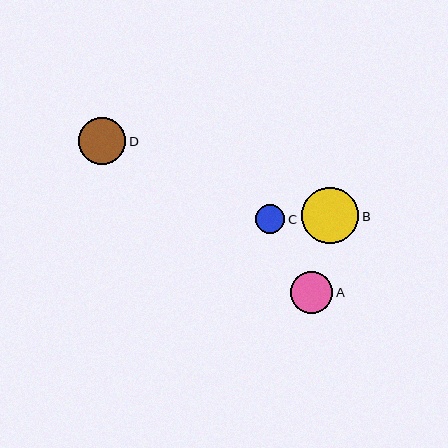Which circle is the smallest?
Circle C is the smallest with a size of approximately 29 pixels.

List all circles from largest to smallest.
From largest to smallest: B, D, A, C.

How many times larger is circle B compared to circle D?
Circle B is approximately 1.2 times the size of circle D.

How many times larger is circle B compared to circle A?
Circle B is approximately 1.4 times the size of circle A.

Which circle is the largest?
Circle B is the largest with a size of approximately 57 pixels.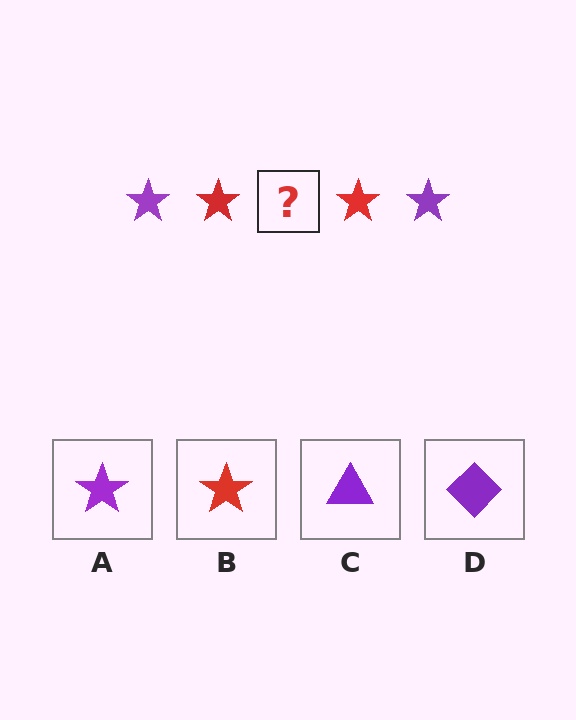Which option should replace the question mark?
Option A.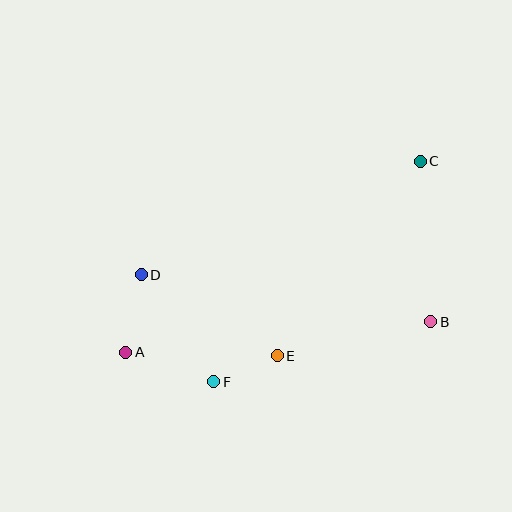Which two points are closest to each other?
Points E and F are closest to each other.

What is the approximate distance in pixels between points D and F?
The distance between D and F is approximately 129 pixels.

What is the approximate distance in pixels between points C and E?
The distance between C and E is approximately 241 pixels.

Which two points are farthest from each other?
Points A and C are farthest from each other.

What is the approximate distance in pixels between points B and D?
The distance between B and D is approximately 293 pixels.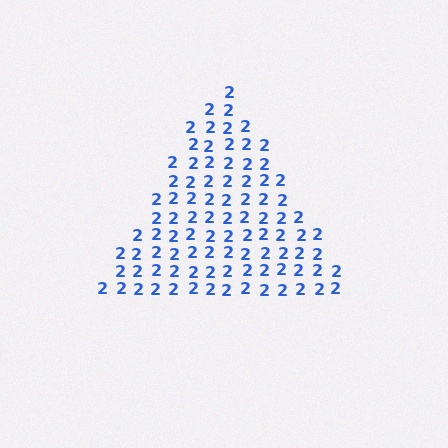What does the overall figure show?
The overall figure shows a triangle.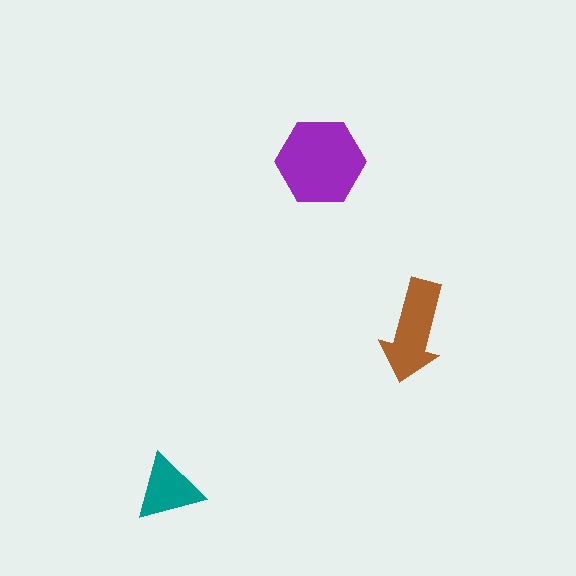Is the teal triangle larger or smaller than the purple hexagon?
Smaller.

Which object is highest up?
The purple hexagon is topmost.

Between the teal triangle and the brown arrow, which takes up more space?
The brown arrow.